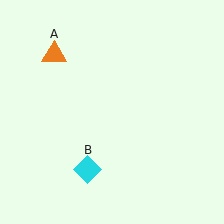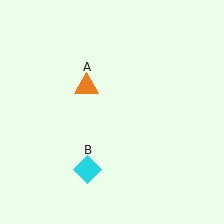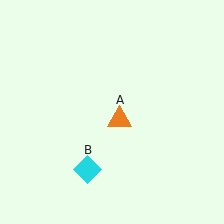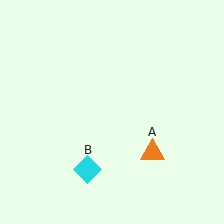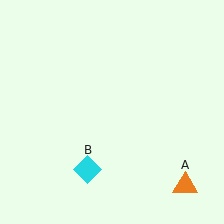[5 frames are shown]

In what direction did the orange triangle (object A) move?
The orange triangle (object A) moved down and to the right.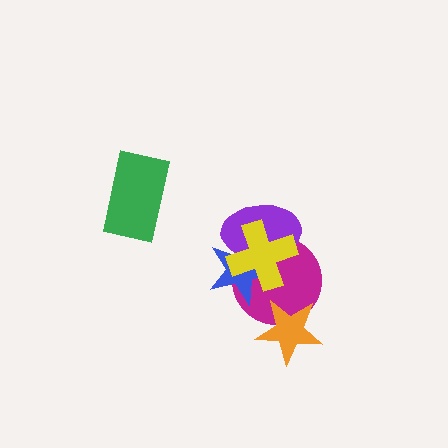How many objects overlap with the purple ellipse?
3 objects overlap with the purple ellipse.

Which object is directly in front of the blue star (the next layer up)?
The purple ellipse is directly in front of the blue star.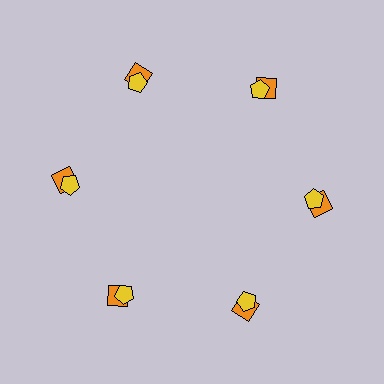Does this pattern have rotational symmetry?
Yes, this pattern has 6-fold rotational symmetry. It looks the same after rotating 60 degrees around the center.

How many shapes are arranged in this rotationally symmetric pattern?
There are 12 shapes, arranged in 6 groups of 2.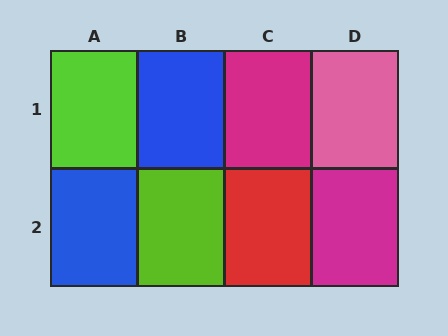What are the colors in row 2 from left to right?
Blue, lime, red, magenta.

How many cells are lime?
2 cells are lime.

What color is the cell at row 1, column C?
Magenta.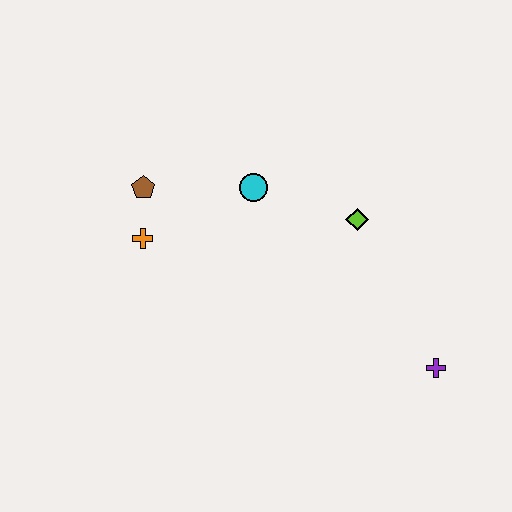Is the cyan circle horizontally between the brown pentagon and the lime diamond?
Yes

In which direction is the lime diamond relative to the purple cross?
The lime diamond is above the purple cross.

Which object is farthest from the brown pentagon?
The purple cross is farthest from the brown pentagon.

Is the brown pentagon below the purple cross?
No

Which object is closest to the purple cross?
The lime diamond is closest to the purple cross.